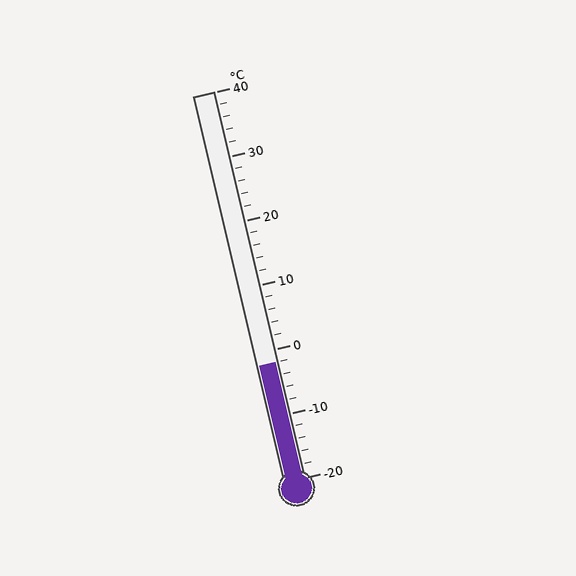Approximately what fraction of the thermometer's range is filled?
The thermometer is filled to approximately 30% of its range.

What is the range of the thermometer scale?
The thermometer scale ranges from -20°C to 40°C.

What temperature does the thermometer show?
The thermometer shows approximately -2°C.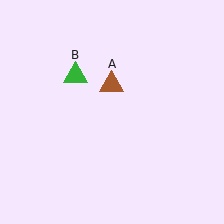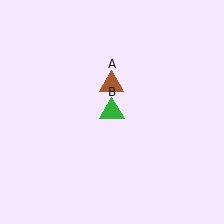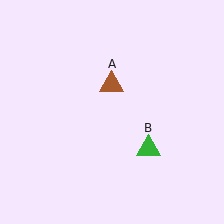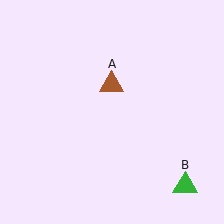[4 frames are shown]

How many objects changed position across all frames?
1 object changed position: green triangle (object B).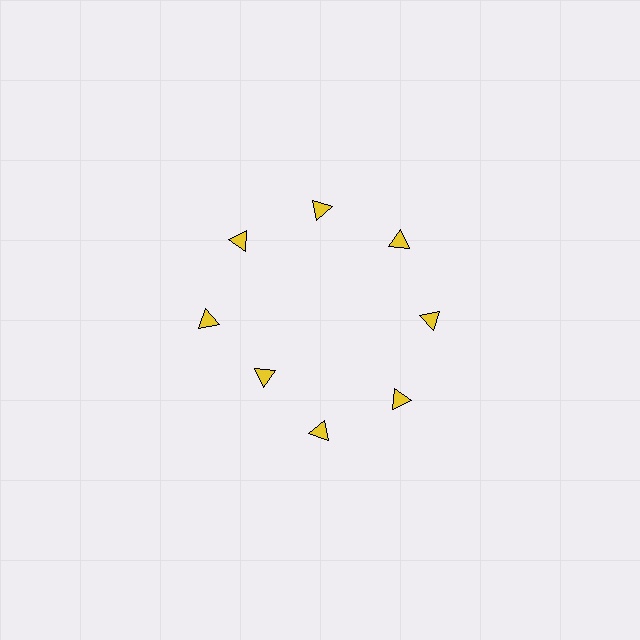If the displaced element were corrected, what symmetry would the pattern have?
It would have 8-fold rotational symmetry — the pattern would map onto itself every 45 degrees.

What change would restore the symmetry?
The symmetry would be restored by moving it outward, back onto the ring so that all 8 triangles sit at equal angles and equal distance from the center.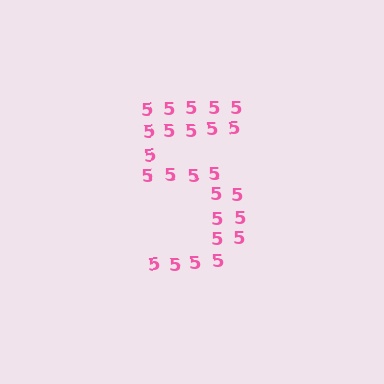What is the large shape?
The large shape is the digit 5.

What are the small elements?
The small elements are digit 5's.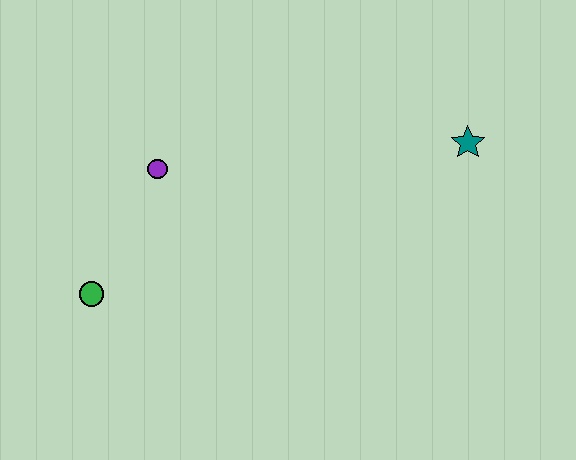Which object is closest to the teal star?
The purple circle is closest to the teal star.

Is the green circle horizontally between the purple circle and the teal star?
No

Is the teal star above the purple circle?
Yes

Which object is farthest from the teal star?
The green circle is farthest from the teal star.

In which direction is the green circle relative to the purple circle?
The green circle is below the purple circle.